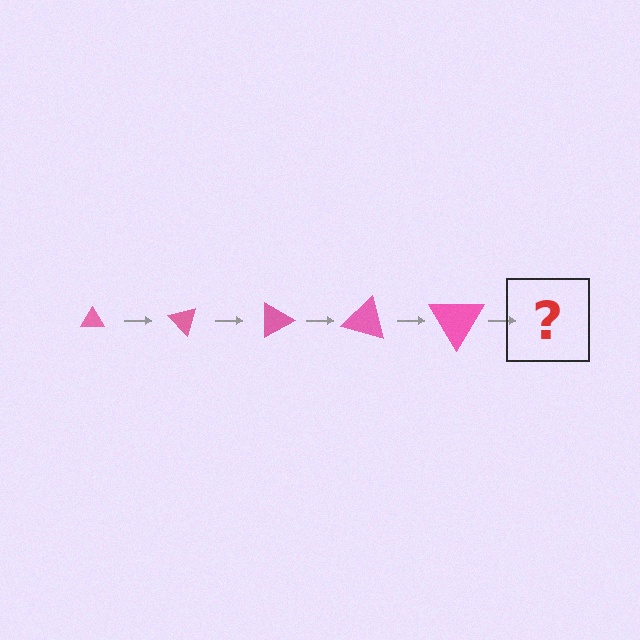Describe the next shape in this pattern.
It should be a triangle, larger than the previous one and rotated 225 degrees from the start.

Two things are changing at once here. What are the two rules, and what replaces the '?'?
The two rules are that the triangle grows larger each step and it rotates 45 degrees each step. The '?' should be a triangle, larger than the previous one and rotated 225 degrees from the start.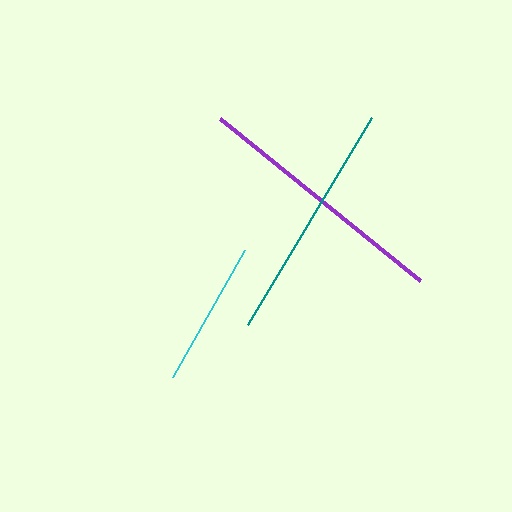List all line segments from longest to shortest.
From longest to shortest: purple, teal, cyan.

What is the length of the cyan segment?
The cyan segment is approximately 146 pixels long.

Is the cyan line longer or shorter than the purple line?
The purple line is longer than the cyan line.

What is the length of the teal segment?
The teal segment is approximately 241 pixels long.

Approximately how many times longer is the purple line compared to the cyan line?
The purple line is approximately 1.8 times the length of the cyan line.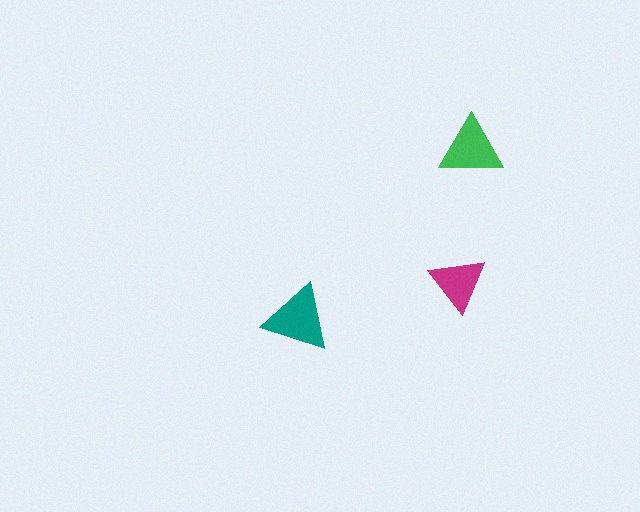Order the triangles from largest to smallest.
the teal one, the green one, the magenta one.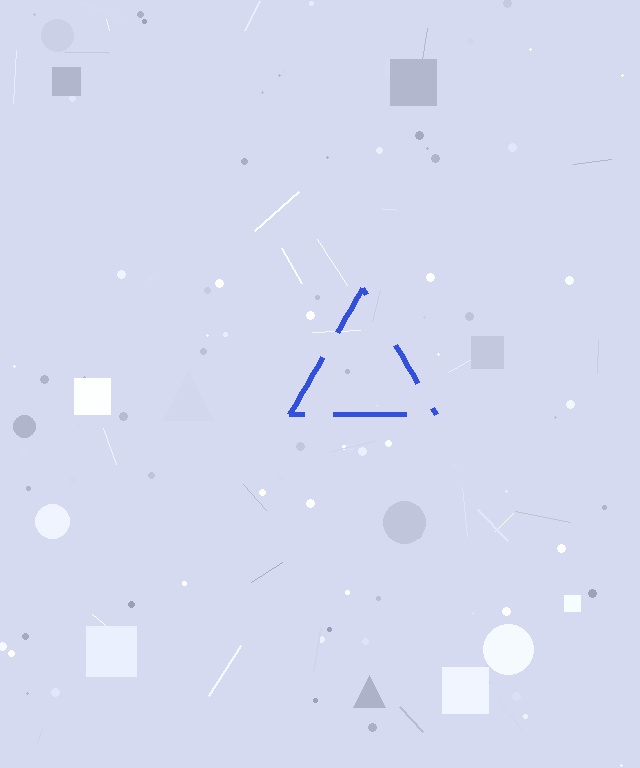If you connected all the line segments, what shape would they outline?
They would outline a triangle.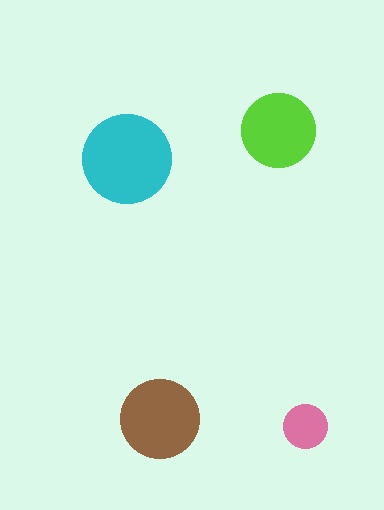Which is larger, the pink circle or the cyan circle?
The cyan one.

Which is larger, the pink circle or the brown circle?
The brown one.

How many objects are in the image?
There are 4 objects in the image.